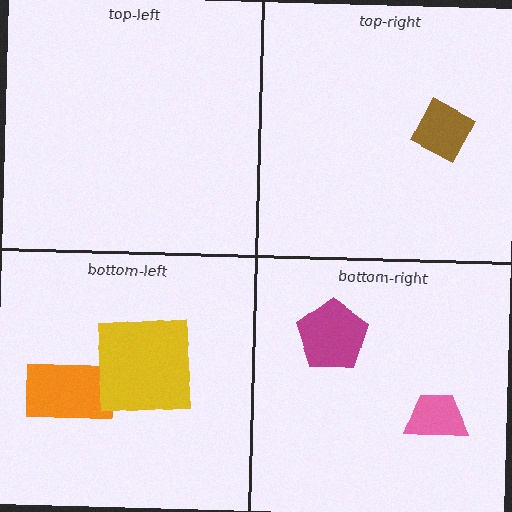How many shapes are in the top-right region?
1.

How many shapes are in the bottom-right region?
2.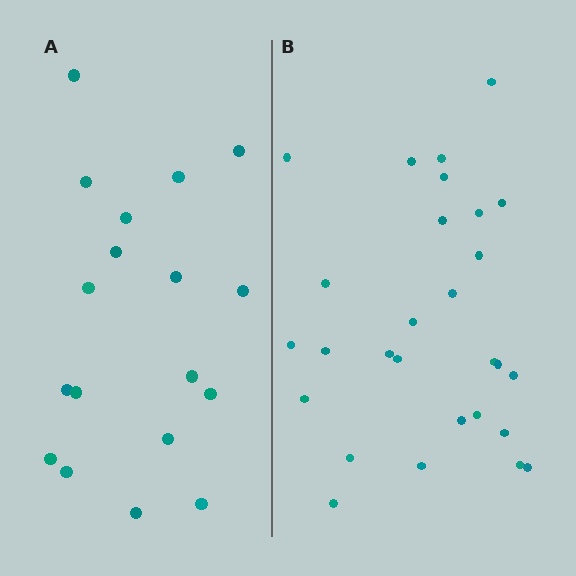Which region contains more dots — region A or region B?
Region B (the right region) has more dots.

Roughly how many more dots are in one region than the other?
Region B has roughly 10 or so more dots than region A.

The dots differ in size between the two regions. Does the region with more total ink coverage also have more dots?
No. Region A has more total ink coverage because its dots are larger, but region B actually contains more individual dots. Total area can be misleading — the number of items is what matters here.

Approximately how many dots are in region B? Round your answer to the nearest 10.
About 30 dots. (The exact count is 28, which rounds to 30.)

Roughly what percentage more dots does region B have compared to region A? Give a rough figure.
About 55% more.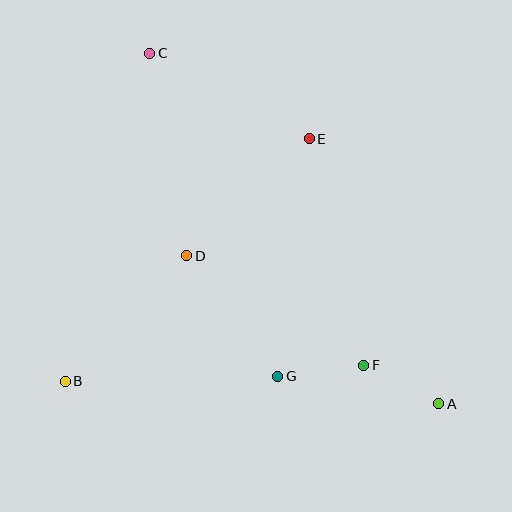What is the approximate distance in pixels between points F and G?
The distance between F and G is approximately 87 pixels.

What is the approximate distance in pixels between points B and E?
The distance between B and E is approximately 344 pixels.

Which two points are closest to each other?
Points A and F are closest to each other.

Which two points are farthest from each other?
Points A and C are farthest from each other.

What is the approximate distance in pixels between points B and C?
The distance between B and C is approximately 339 pixels.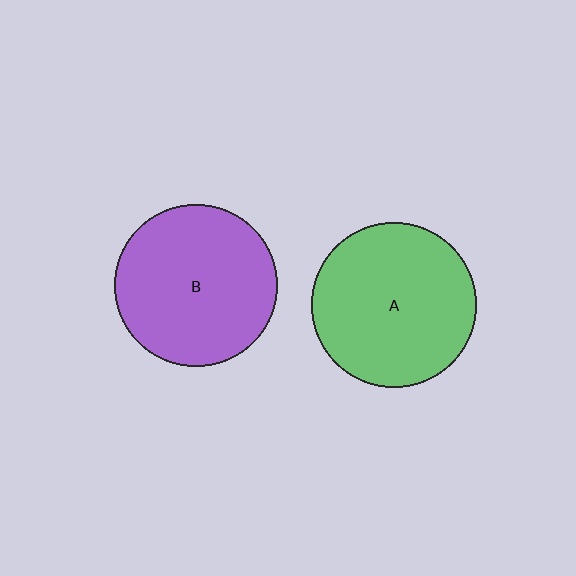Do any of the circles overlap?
No, none of the circles overlap.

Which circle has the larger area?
Circle A (green).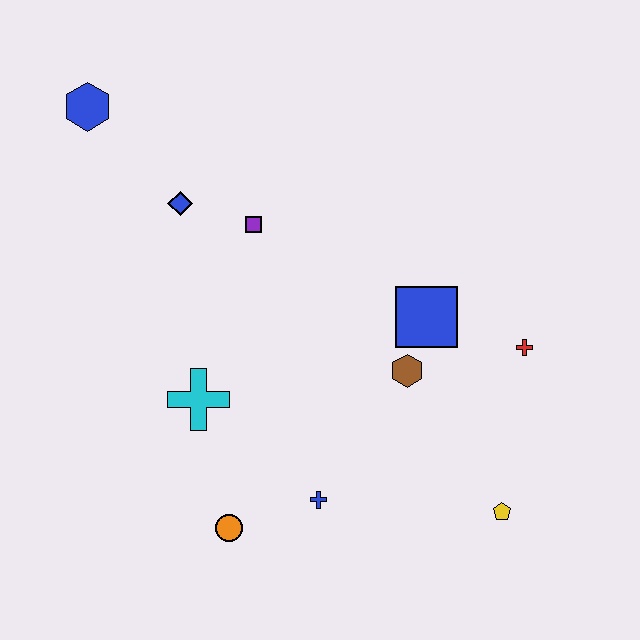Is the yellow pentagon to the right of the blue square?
Yes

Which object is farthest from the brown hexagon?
The blue hexagon is farthest from the brown hexagon.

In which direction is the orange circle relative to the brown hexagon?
The orange circle is to the left of the brown hexagon.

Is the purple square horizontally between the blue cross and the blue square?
No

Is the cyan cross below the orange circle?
No